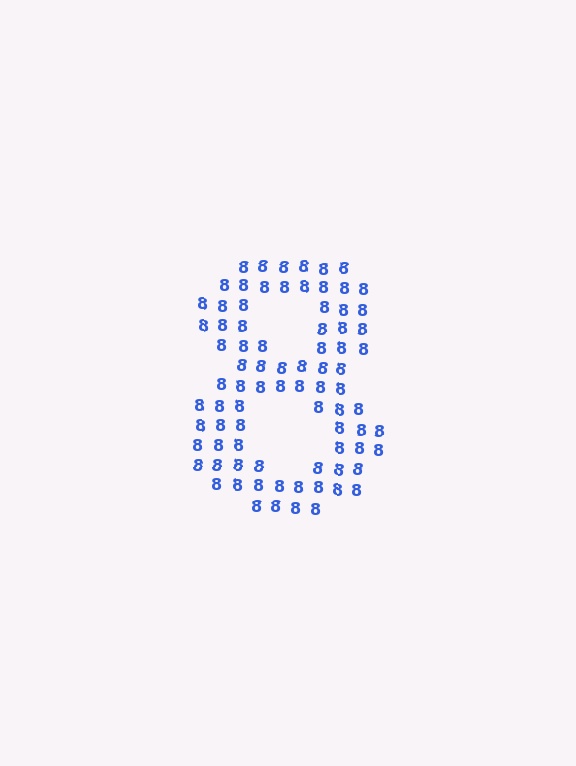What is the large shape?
The large shape is the digit 8.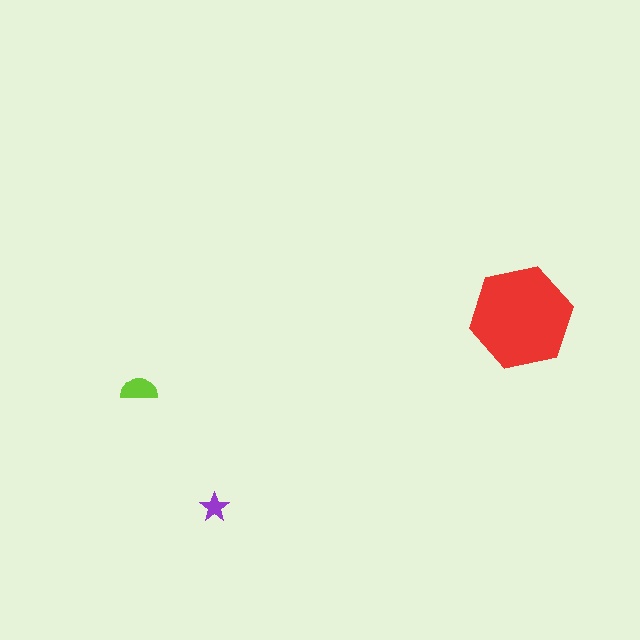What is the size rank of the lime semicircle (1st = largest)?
2nd.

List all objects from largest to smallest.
The red hexagon, the lime semicircle, the purple star.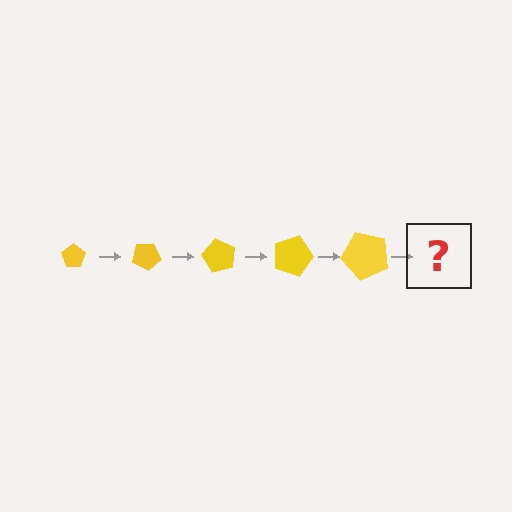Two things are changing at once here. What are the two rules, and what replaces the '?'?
The two rules are that the pentagon grows larger each step and it rotates 30 degrees each step. The '?' should be a pentagon, larger than the previous one and rotated 150 degrees from the start.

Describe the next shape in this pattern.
It should be a pentagon, larger than the previous one and rotated 150 degrees from the start.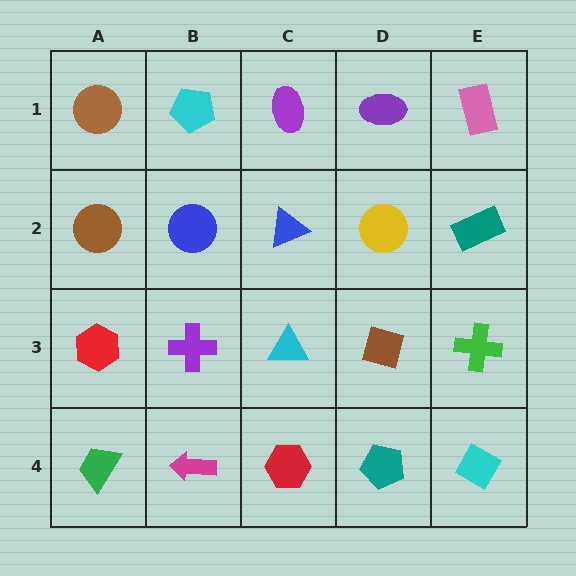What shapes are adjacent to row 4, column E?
A green cross (row 3, column E), a teal pentagon (row 4, column D).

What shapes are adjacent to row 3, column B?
A blue circle (row 2, column B), a magenta arrow (row 4, column B), a red hexagon (row 3, column A), a cyan triangle (row 3, column C).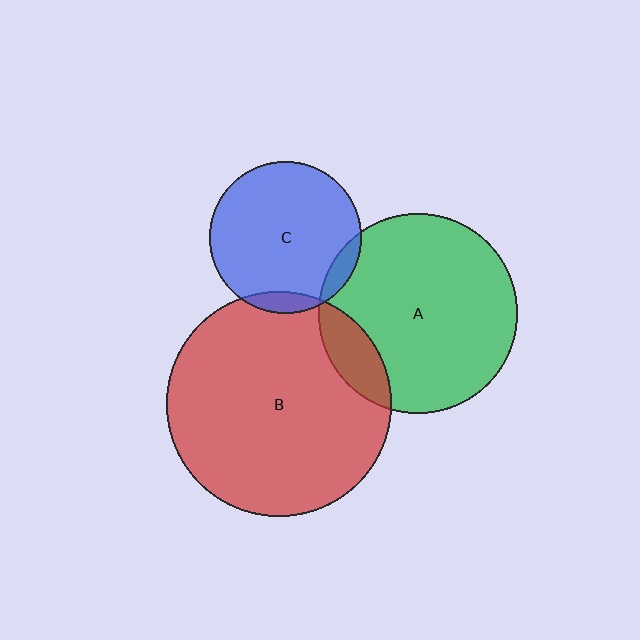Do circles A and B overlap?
Yes.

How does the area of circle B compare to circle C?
Approximately 2.2 times.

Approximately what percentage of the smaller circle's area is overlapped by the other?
Approximately 15%.